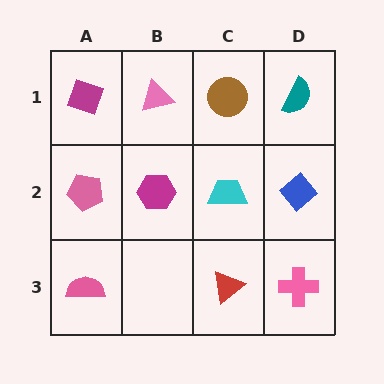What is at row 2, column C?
A cyan trapezoid.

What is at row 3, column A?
A pink semicircle.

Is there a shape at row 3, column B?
No, that cell is empty.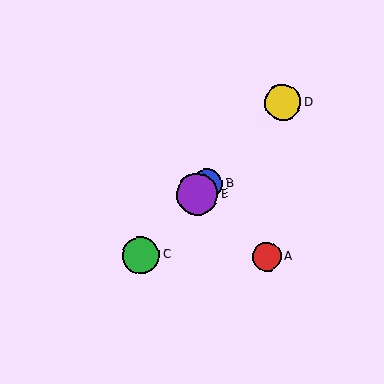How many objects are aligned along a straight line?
4 objects (B, C, D, E) are aligned along a straight line.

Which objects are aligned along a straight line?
Objects B, C, D, E are aligned along a straight line.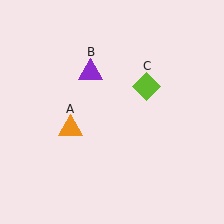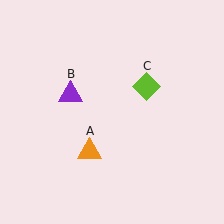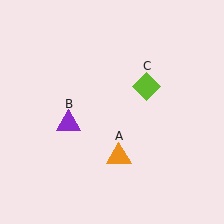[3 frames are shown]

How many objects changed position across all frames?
2 objects changed position: orange triangle (object A), purple triangle (object B).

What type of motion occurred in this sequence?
The orange triangle (object A), purple triangle (object B) rotated counterclockwise around the center of the scene.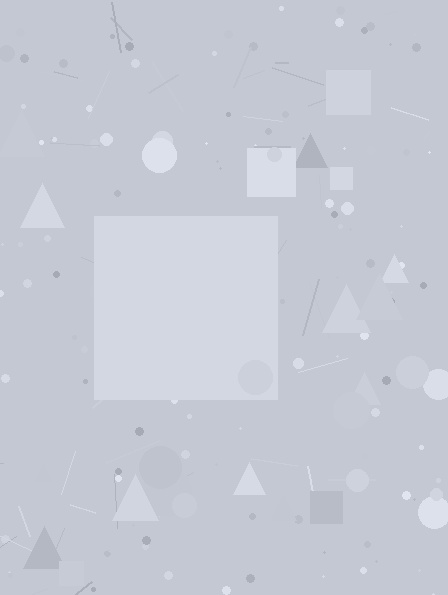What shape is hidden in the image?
A square is hidden in the image.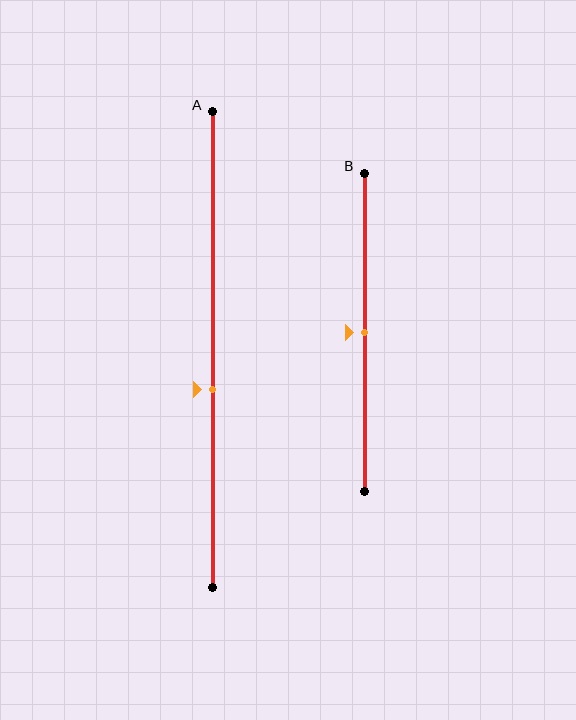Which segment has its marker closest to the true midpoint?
Segment B has its marker closest to the true midpoint.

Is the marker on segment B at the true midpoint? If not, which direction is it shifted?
Yes, the marker on segment B is at the true midpoint.